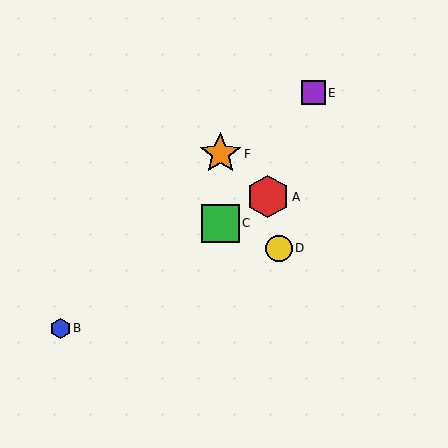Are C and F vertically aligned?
Yes, both are at x≈220.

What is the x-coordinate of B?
Object B is at x≈60.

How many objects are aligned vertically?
2 objects (C, F) are aligned vertically.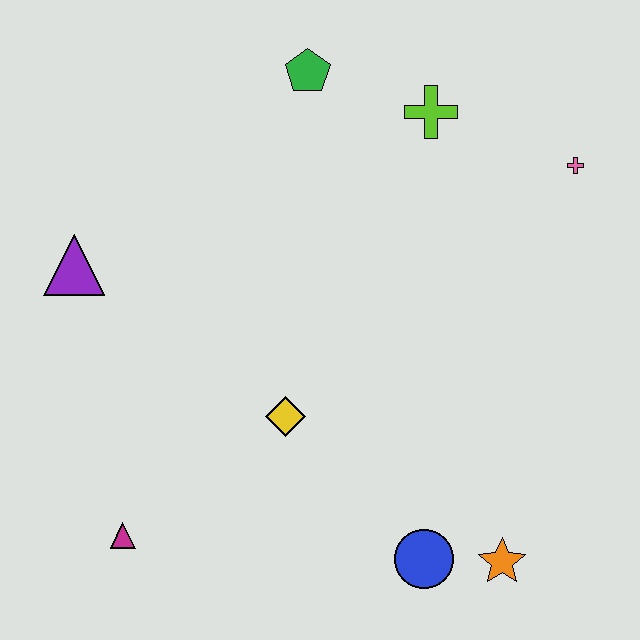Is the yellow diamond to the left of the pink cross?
Yes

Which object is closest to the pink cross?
The lime cross is closest to the pink cross.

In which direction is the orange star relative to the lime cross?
The orange star is below the lime cross.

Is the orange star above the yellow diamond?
No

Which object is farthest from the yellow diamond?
The pink cross is farthest from the yellow diamond.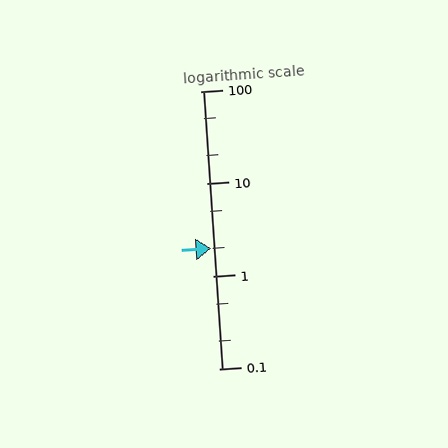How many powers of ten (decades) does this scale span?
The scale spans 3 decades, from 0.1 to 100.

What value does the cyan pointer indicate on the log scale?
The pointer indicates approximately 2.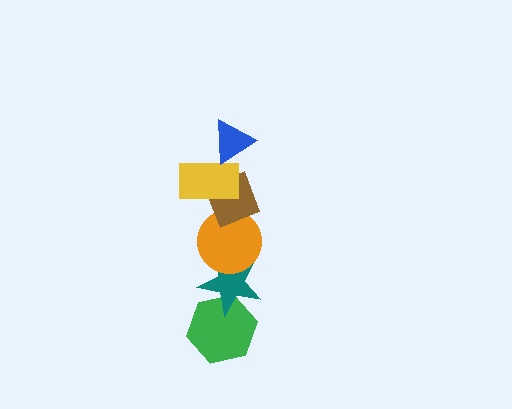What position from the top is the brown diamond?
The brown diamond is 3rd from the top.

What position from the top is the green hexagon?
The green hexagon is 6th from the top.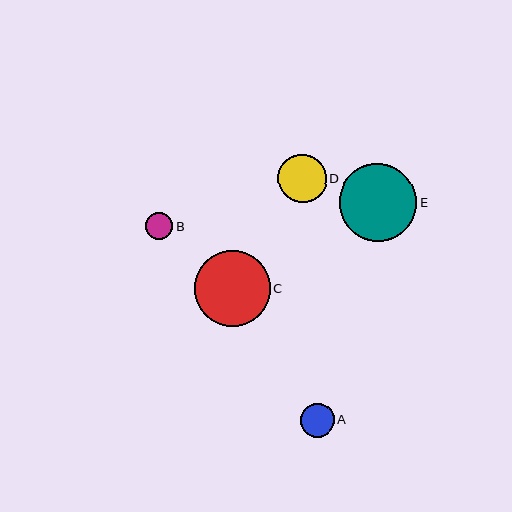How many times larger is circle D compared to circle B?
Circle D is approximately 1.8 times the size of circle B.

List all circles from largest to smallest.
From largest to smallest: E, C, D, A, B.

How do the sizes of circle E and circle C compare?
Circle E and circle C are approximately the same size.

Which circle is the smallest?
Circle B is the smallest with a size of approximately 27 pixels.